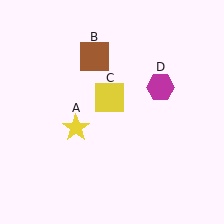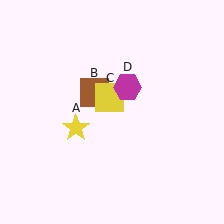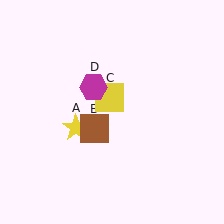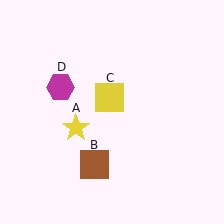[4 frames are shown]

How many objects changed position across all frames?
2 objects changed position: brown square (object B), magenta hexagon (object D).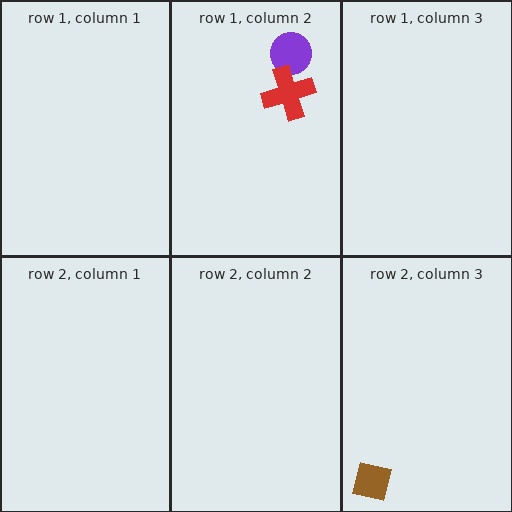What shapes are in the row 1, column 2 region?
The purple circle, the red cross.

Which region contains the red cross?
The row 1, column 2 region.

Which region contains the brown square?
The row 2, column 3 region.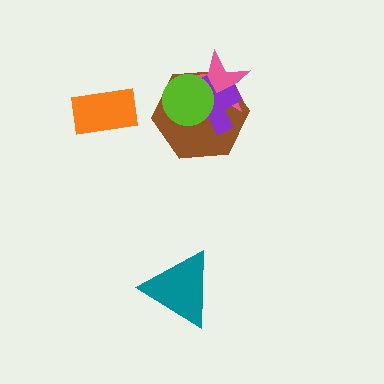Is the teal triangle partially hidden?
No, no other shape covers it.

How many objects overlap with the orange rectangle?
0 objects overlap with the orange rectangle.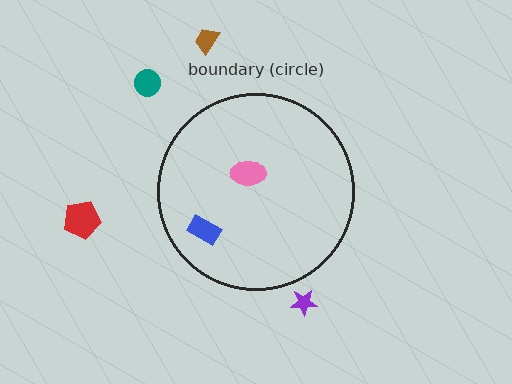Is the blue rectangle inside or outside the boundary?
Inside.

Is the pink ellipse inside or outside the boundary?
Inside.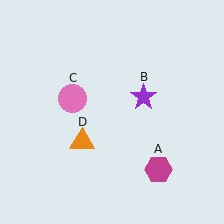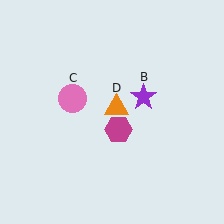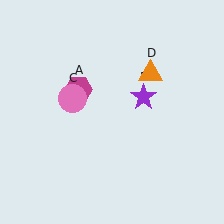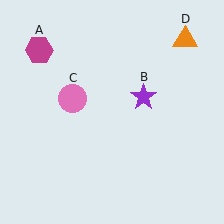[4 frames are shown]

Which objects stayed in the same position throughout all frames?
Purple star (object B) and pink circle (object C) remained stationary.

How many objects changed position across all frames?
2 objects changed position: magenta hexagon (object A), orange triangle (object D).